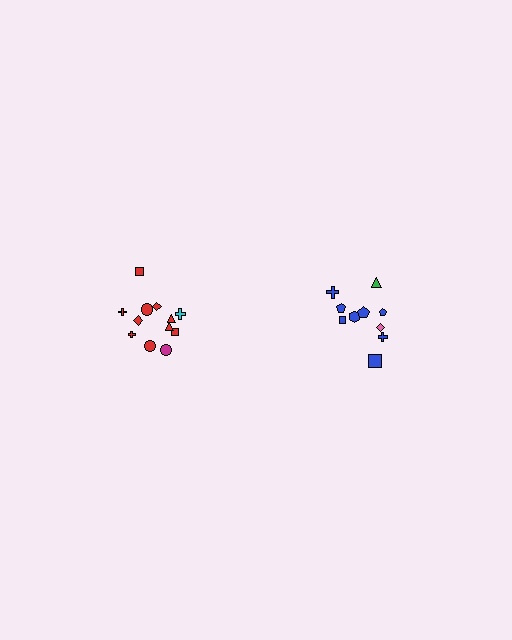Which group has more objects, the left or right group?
The left group.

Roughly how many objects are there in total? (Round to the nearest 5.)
Roughly 20 objects in total.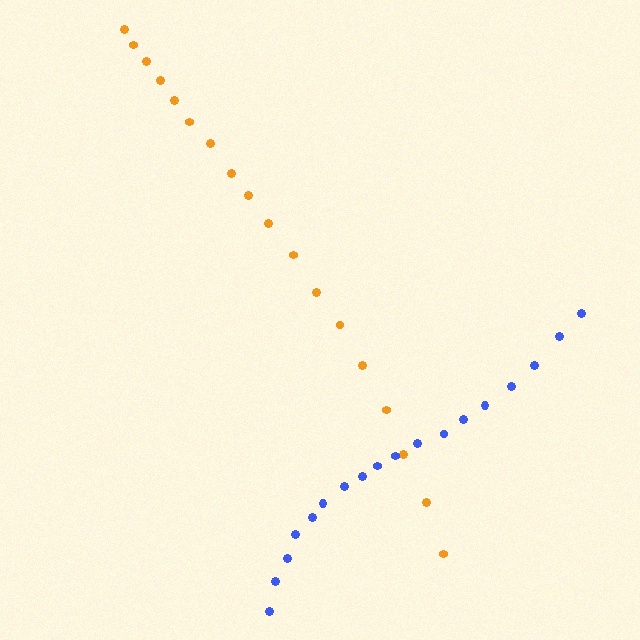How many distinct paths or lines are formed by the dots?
There are 2 distinct paths.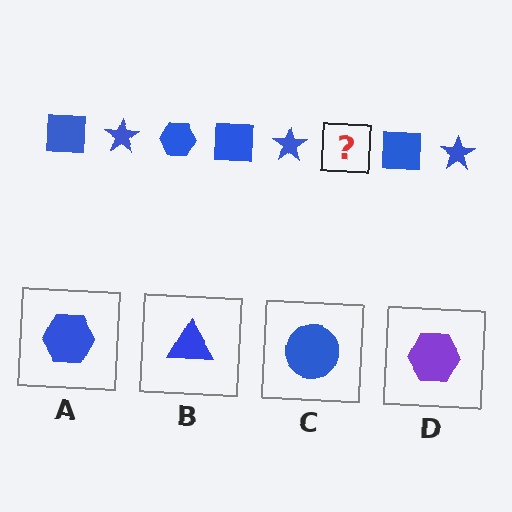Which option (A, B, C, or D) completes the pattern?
A.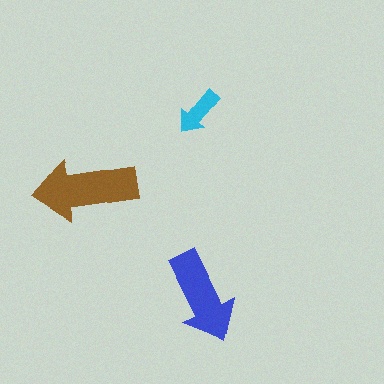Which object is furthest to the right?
The blue arrow is rightmost.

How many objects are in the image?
There are 3 objects in the image.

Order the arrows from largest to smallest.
the brown one, the blue one, the cyan one.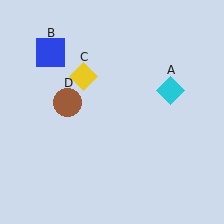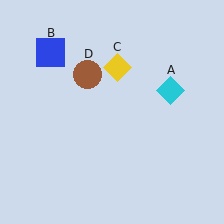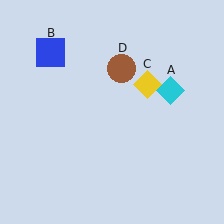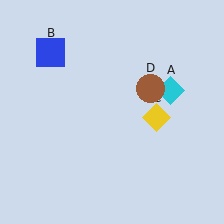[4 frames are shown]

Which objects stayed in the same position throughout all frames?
Cyan diamond (object A) and blue square (object B) remained stationary.